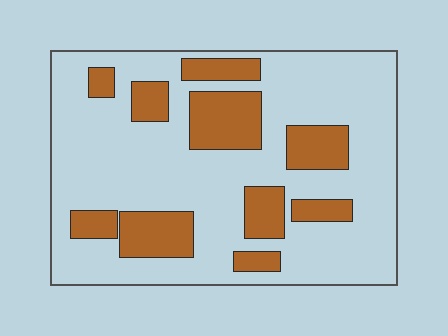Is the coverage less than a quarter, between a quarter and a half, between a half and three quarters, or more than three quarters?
Between a quarter and a half.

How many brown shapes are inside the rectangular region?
10.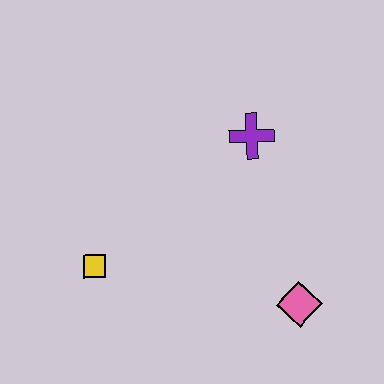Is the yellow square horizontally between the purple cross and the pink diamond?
No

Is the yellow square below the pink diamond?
No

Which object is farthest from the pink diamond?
The yellow square is farthest from the pink diamond.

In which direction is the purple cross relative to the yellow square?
The purple cross is to the right of the yellow square.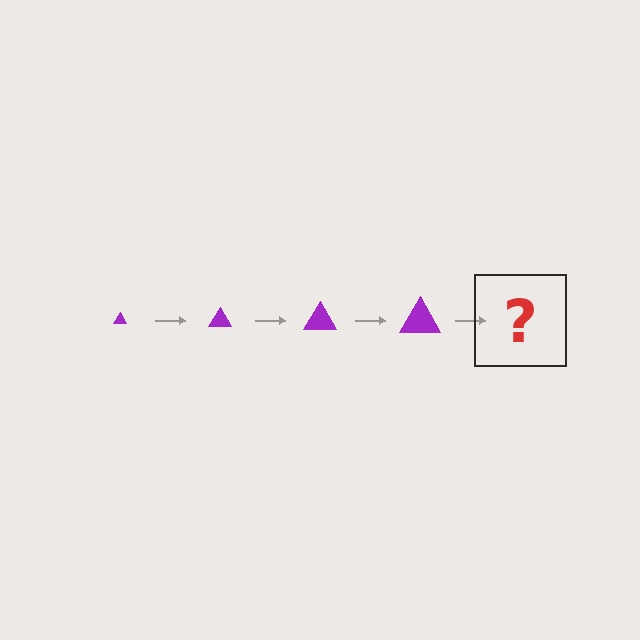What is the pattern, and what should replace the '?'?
The pattern is that the triangle gets progressively larger each step. The '?' should be a purple triangle, larger than the previous one.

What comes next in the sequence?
The next element should be a purple triangle, larger than the previous one.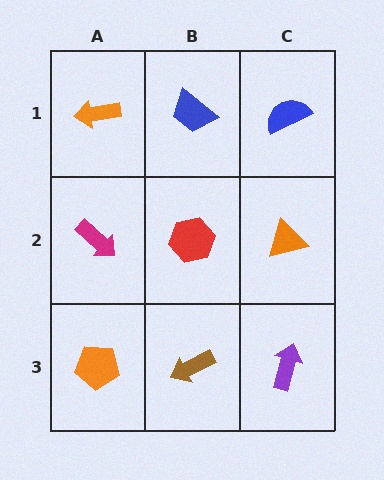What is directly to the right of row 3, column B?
A purple arrow.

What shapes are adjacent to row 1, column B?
A red hexagon (row 2, column B), an orange arrow (row 1, column A), a blue semicircle (row 1, column C).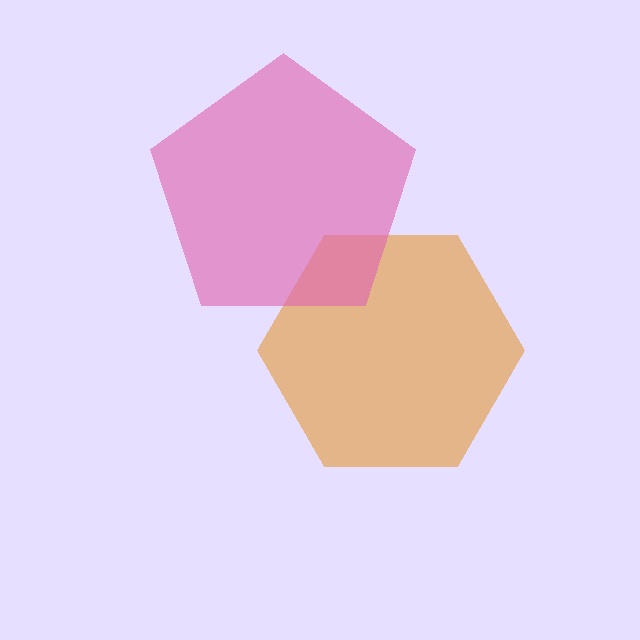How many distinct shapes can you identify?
There are 2 distinct shapes: an orange hexagon, a pink pentagon.